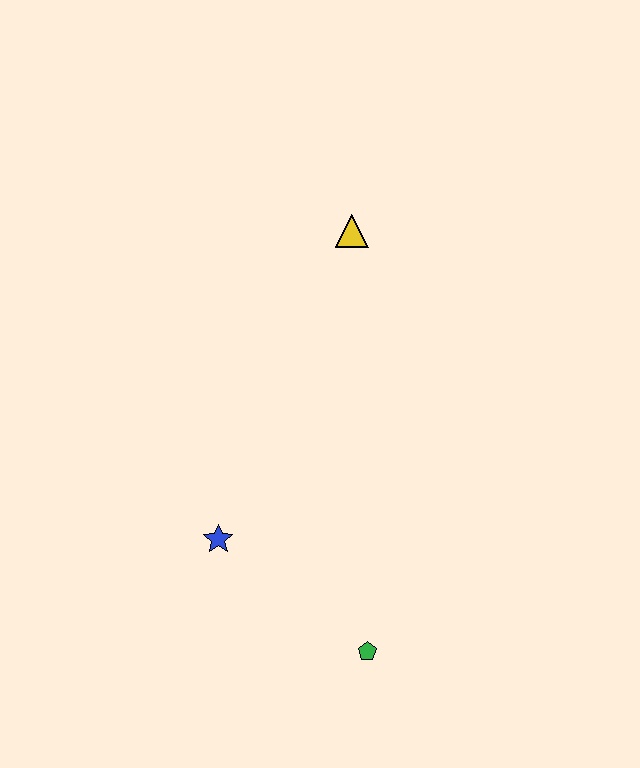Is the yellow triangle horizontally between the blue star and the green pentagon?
Yes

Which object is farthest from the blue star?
The yellow triangle is farthest from the blue star.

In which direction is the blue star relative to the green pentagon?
The blue star is to the left of the green pentagon.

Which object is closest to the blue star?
The green pentagon is closest to the blue star.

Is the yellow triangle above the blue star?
Yes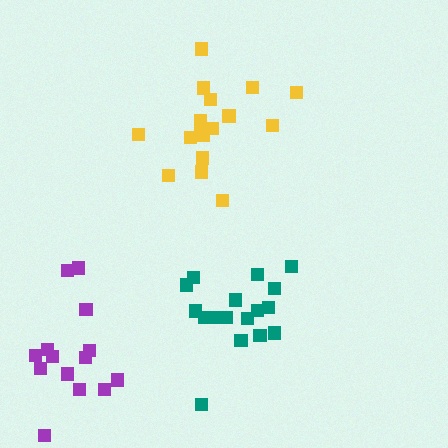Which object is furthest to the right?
The teal cluster is rightmost.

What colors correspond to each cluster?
The clusters are colored: teal, yellow, purple.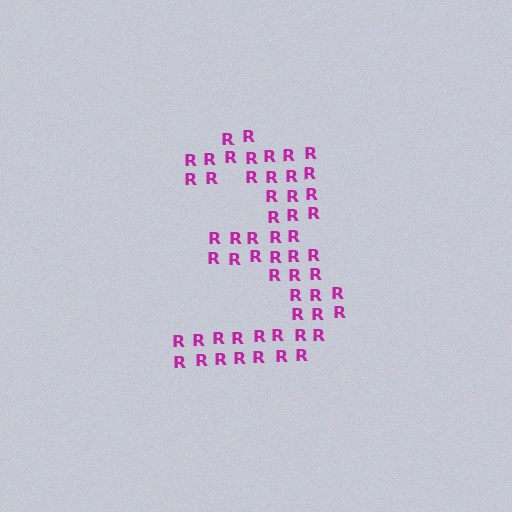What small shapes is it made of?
It is made of small letter R's.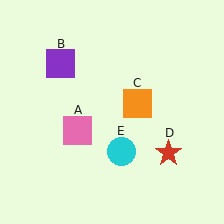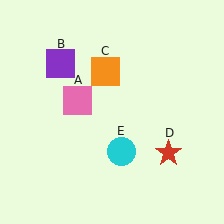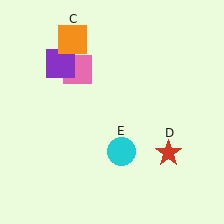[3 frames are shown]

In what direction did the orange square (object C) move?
The orange square (object C) moved up and to the left.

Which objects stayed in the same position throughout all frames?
Purple square (object B) and red star (object D) and cyan circle (object E) remained stationary.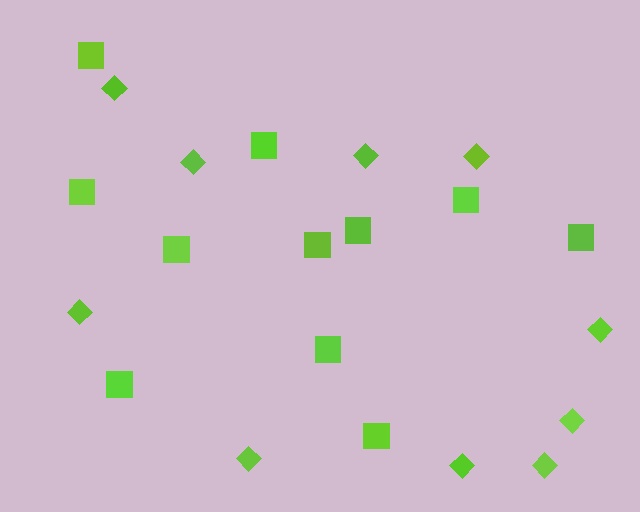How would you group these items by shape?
There are 2 groups: one group of squares (11) and one group of diamonds (10).